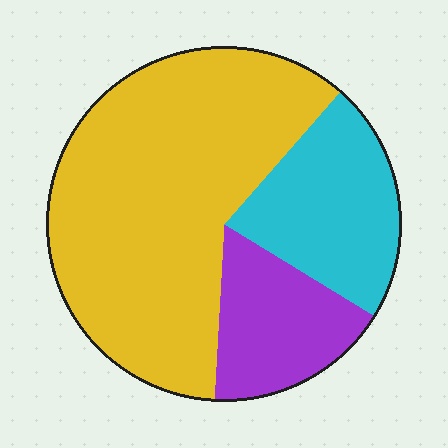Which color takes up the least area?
Purple, at roughly 15%.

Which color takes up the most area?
Yellow, at roughly 60%.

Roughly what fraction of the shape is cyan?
Cyan covers 22% of the shape.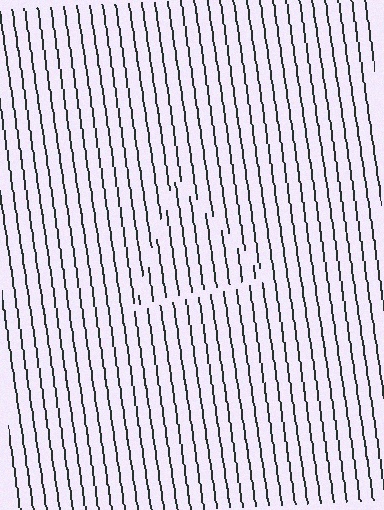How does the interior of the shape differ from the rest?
The interior of the shape contains the same grating, shifted by half a period — the contour is defined by the phase discontinuity where line-ends from the inner and outer gratings abut.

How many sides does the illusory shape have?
3 sides — the line-ends trace a triangle.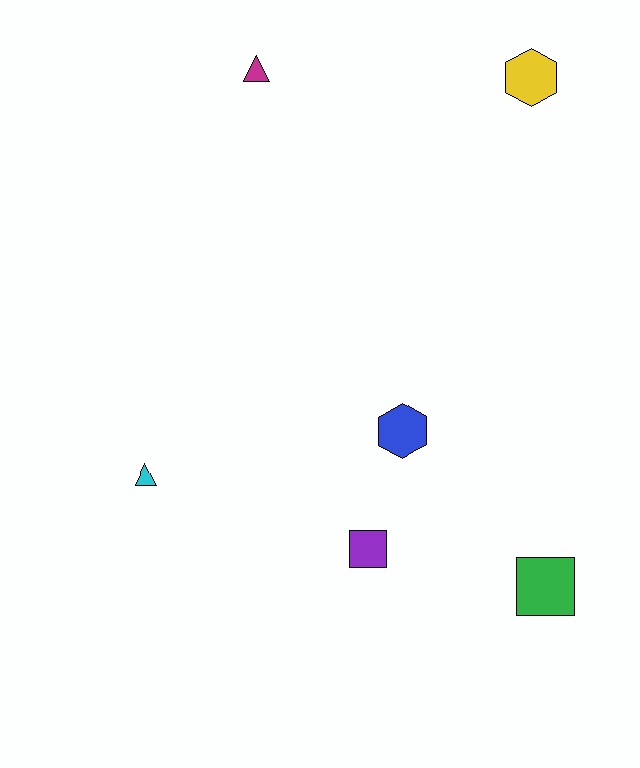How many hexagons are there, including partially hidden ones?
There are 2 hexagons.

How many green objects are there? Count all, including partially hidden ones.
There is 1 green object.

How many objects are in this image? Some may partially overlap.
There are 6 objects.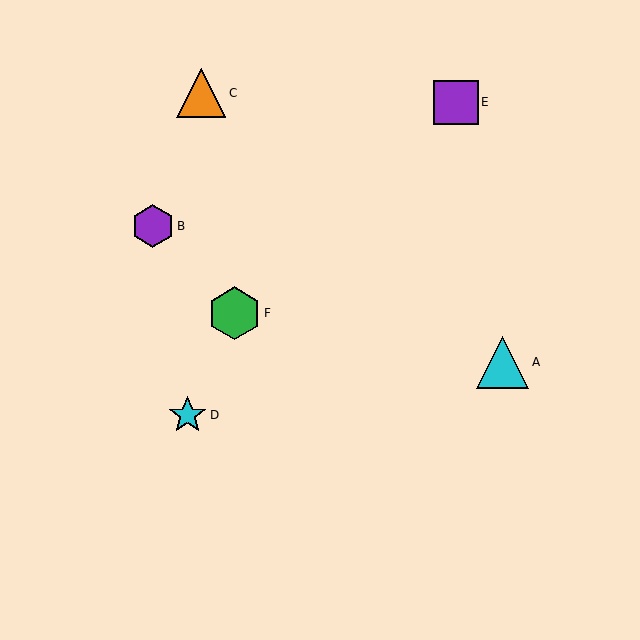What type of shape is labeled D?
Shape D is a cyan star.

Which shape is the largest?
The green hexagon (labeled F) is the largest.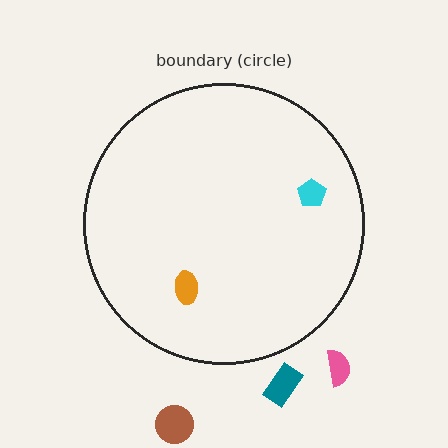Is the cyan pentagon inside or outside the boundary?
Inside.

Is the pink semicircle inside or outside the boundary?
Outside.